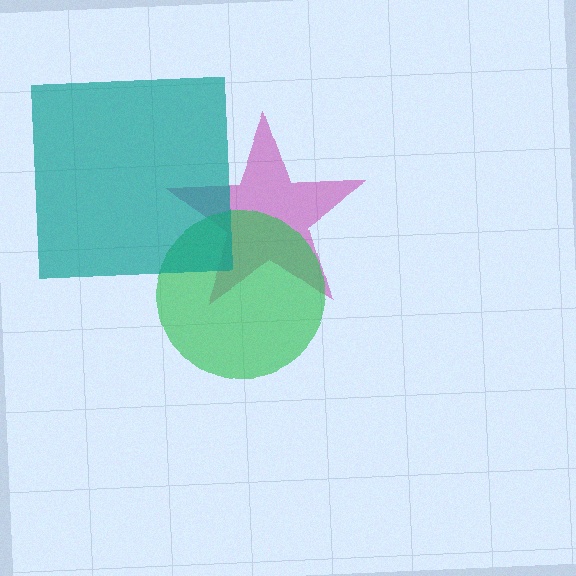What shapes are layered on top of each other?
The layered shapes are: a magenta star, a green circle, a teal square.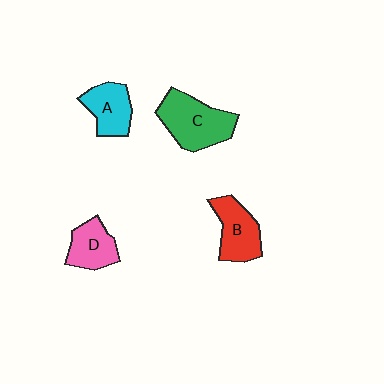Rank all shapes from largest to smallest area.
From largest to smallest: C (green), B (red), A (cyan), D (pink).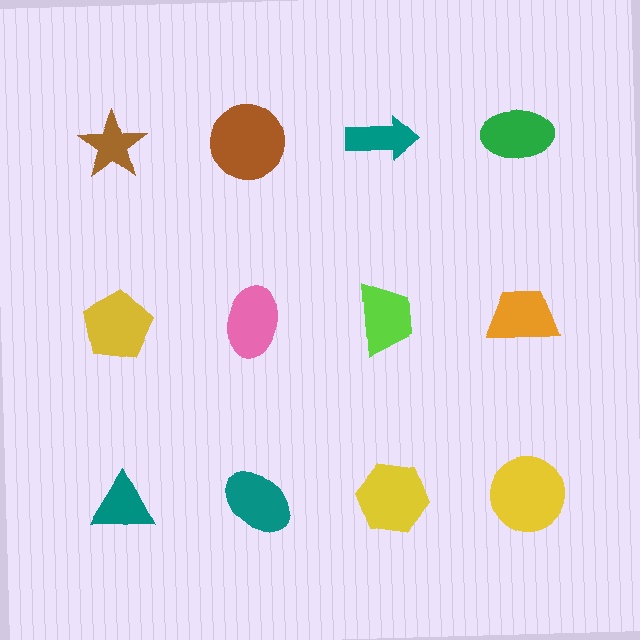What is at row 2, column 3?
A lime trapezoid.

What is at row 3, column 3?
A yellow hexagon.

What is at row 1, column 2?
A brown circle.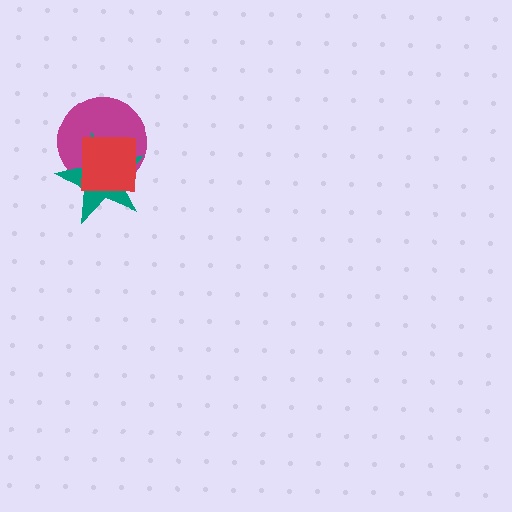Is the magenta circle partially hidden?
Yes, it is partially covered by another shape.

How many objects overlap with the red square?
2 objects overlap with the red square.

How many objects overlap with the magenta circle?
2 objects overlap with the magenta circle.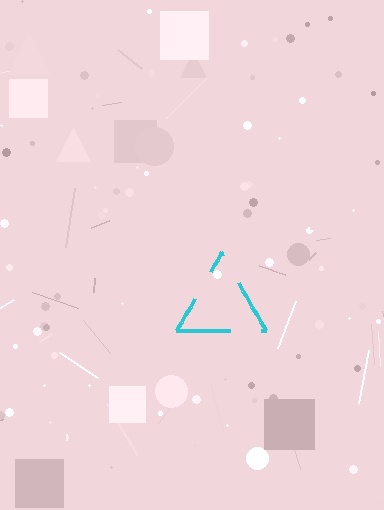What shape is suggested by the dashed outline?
The dashed outline suggests a triangle.